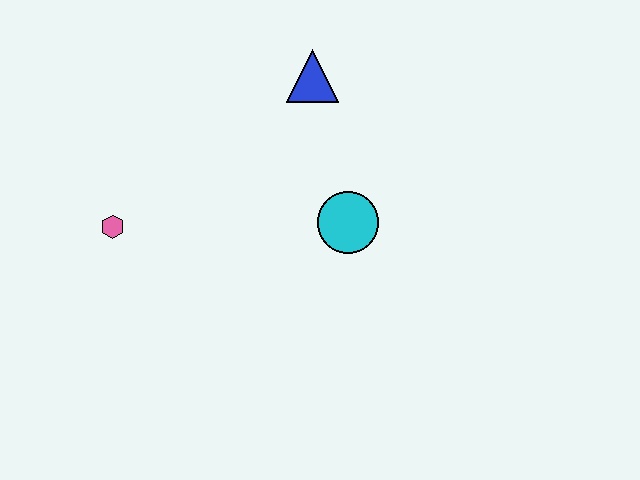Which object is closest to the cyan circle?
The blue triangle is closest to the cyan circle.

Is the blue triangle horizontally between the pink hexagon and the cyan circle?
Yes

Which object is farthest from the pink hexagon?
The blue triangle is farthest from the pink hexagon.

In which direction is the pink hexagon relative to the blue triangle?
The pink hexagon is to the left of the blue triangle.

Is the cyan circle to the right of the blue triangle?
Yes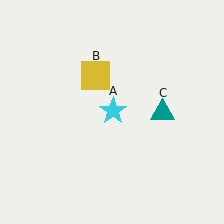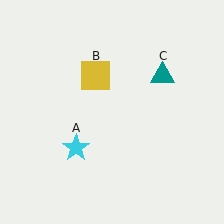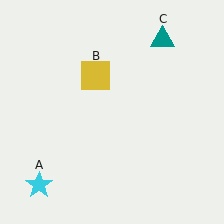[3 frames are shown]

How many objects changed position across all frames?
2 objects changed position: cyan star (object A), teal triangle (object C).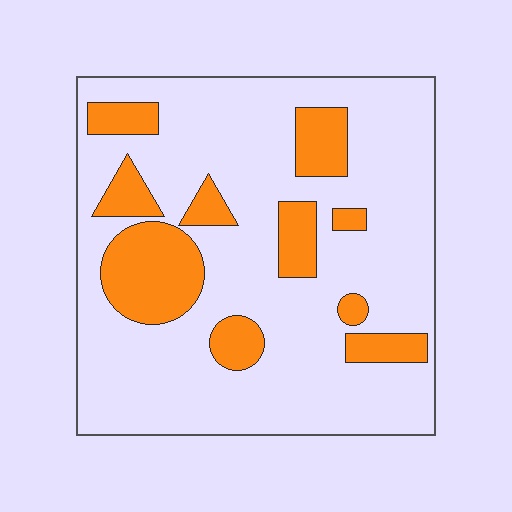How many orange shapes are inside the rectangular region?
10.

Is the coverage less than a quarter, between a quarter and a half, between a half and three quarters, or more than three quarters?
Less than a quarter.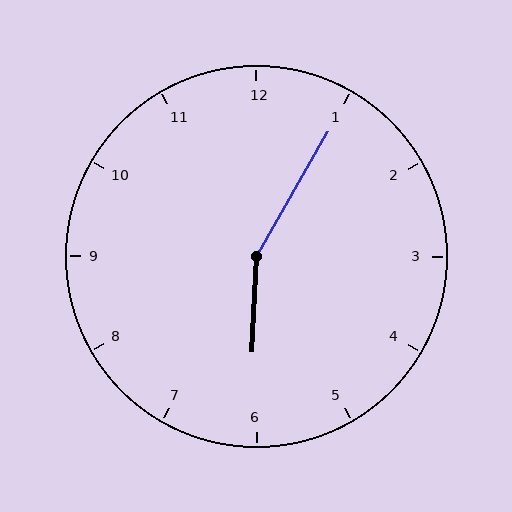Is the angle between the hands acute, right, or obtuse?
It is obtuse.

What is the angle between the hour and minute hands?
Approximately 152 degrees.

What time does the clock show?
6:05.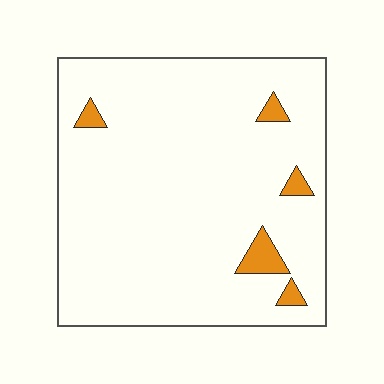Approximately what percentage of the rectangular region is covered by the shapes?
Approximately 5%.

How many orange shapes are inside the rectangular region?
5.